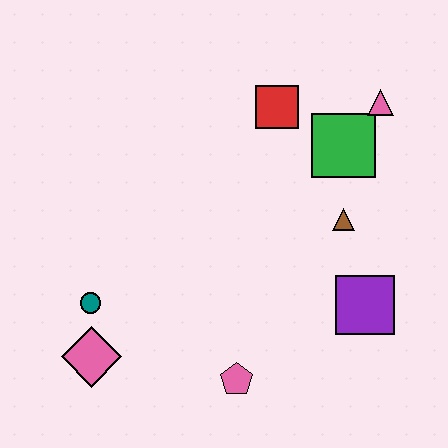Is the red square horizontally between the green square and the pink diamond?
Yes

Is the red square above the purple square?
Yes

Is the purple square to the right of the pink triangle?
No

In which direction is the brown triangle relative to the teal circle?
The brown triangle is to the right of the teal circle.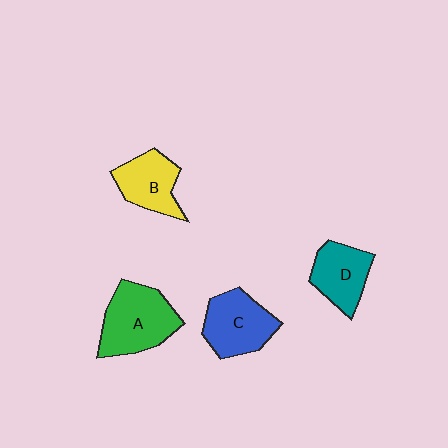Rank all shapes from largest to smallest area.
From largest to smallest: A (green), C (blue), D (teal), B (yellow).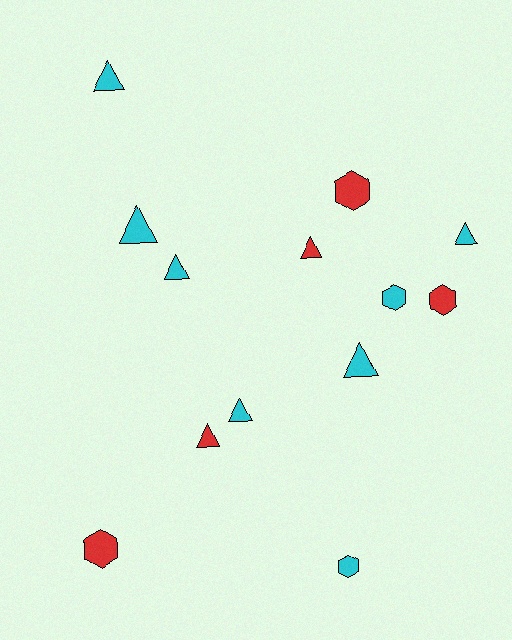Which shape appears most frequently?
Triangle, with 8 objects.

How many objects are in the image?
There are 13 objects.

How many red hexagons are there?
There are 3 red hexagons.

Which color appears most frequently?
Cyan, with 8 objects.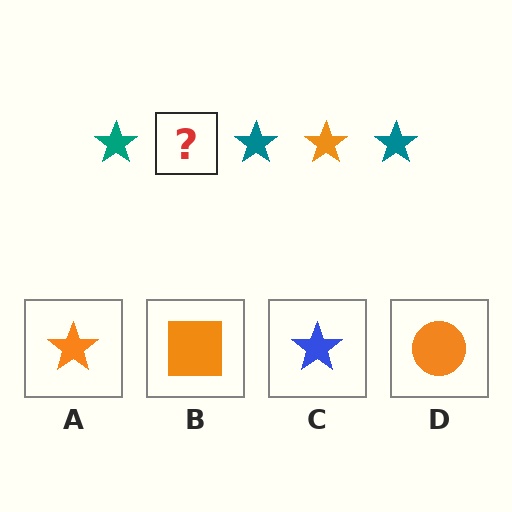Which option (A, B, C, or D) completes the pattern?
A.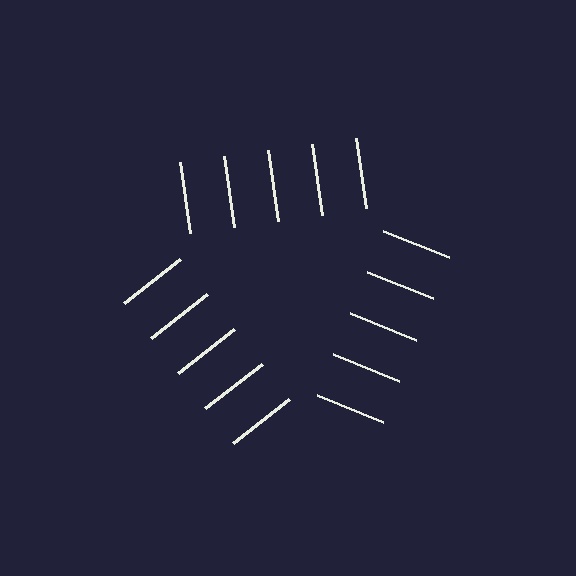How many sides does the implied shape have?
3 sides — the line-ends trace a triangle.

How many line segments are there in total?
15 — 5 along each of the 3 edges.